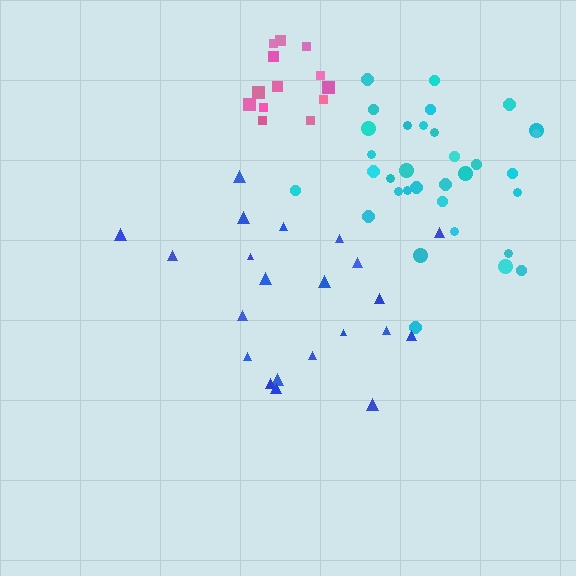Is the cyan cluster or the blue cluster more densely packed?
Cyan.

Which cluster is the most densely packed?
Cyan.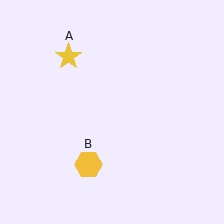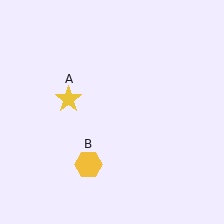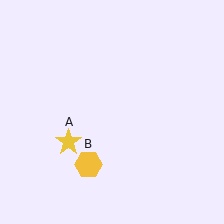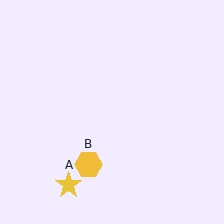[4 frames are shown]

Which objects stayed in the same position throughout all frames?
Yellow hexagon (object B) remained stationary.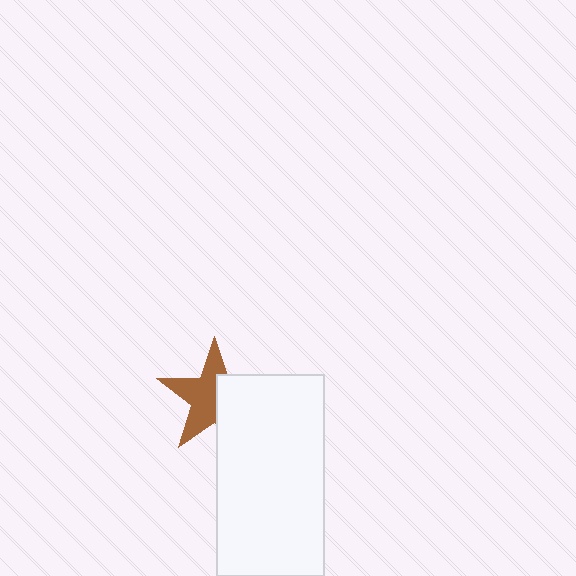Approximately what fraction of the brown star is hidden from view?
Roughly 44% of the brown star is hidden behind the white rectangle.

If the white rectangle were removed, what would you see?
You would see the complete brown star.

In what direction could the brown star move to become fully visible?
The brown star could move left. That would shift it out from behind the white rectangle entirely.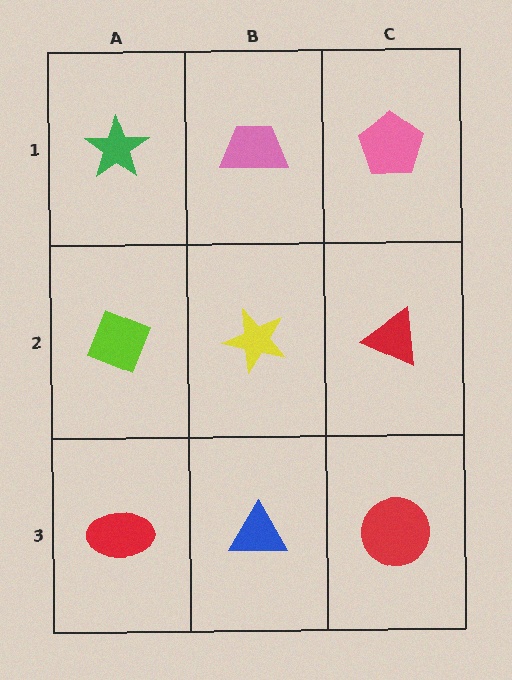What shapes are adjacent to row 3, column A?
A lime diamond (row 2, column A), a blue triangle (row 3, column B).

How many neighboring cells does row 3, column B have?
3.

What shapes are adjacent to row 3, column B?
A yellow star (row 2, column B), a red ellipse (row 3, column A), a red circle (row 3, column C).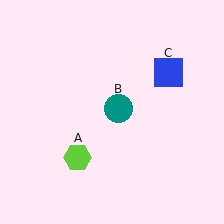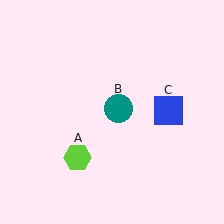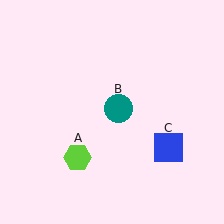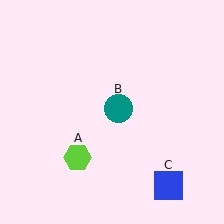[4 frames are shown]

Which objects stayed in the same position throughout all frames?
Lime hexagon (object A) and teal circle (object B) remained stationary.